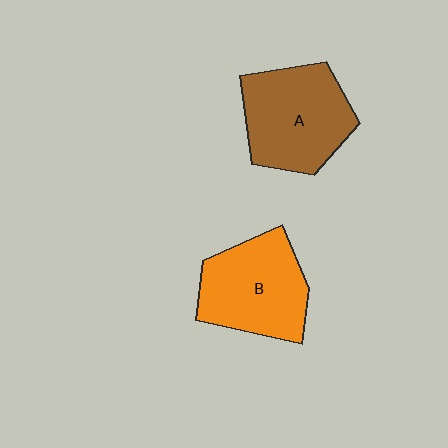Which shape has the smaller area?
Shape B (orange).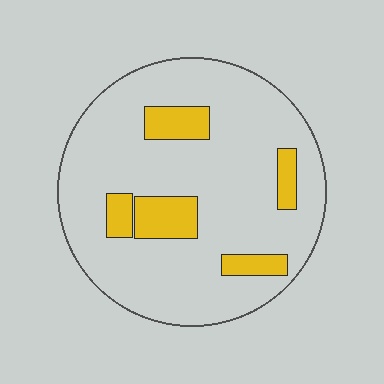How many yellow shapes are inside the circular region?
5.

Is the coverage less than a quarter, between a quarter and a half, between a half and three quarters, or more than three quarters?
Less than a quarter.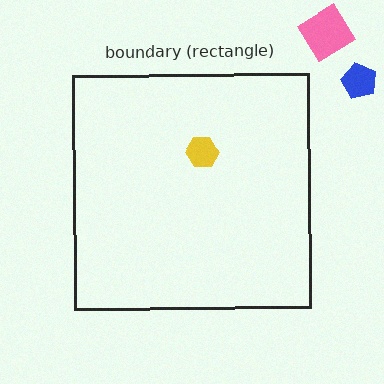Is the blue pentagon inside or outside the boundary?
Outside.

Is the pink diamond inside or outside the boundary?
Outside.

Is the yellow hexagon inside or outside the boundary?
Inside.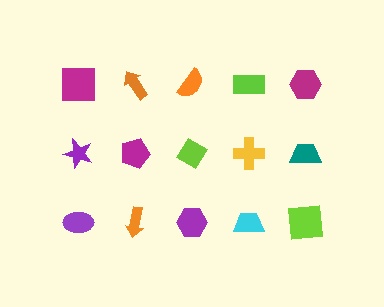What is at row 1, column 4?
A lime rectangle.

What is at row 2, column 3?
A lime diamond.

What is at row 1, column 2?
An orange arrow.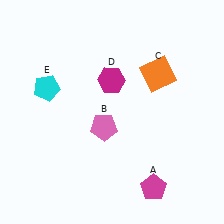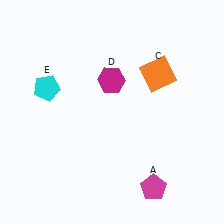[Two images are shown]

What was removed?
The pink pentagon (B) was removed in Image 2.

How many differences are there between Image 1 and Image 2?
There is 1 difference between the two images.